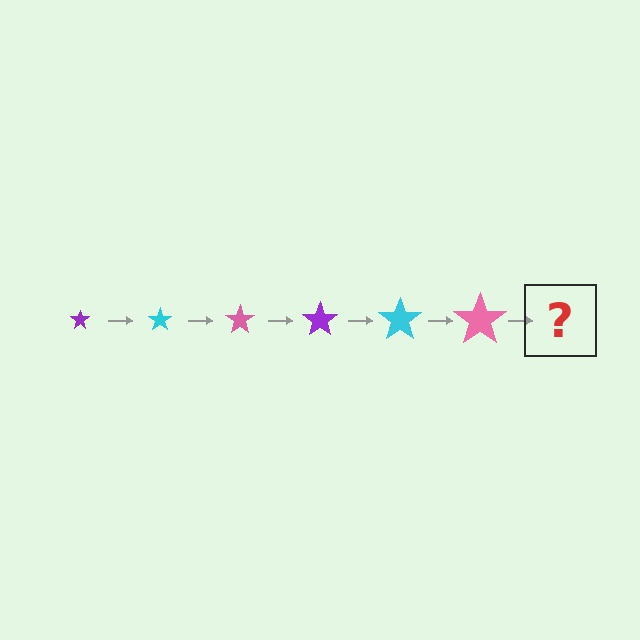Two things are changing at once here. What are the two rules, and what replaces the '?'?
The two rules are that the star grows larger each step and the color cycles through purple, cyan, and pink. The '?' should be a purple star, larger than the previous one.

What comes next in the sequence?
The next element should be a purple star, larger than the previous one.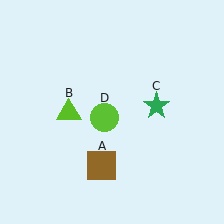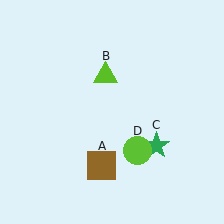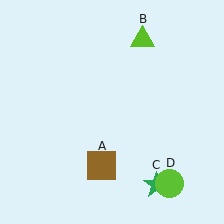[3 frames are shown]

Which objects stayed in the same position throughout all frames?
Brown square (object A) remained stationary.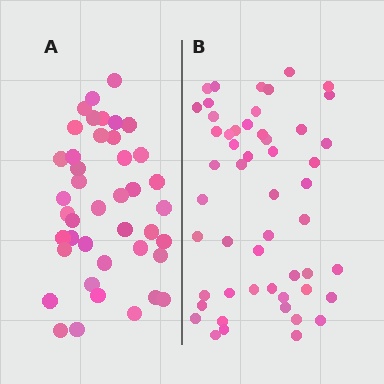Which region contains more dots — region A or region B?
Region B (the right region) has more dots.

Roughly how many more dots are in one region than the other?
Region B has roughly 10 or so more dots than region A.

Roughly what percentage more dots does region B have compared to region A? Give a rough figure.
About 25% more.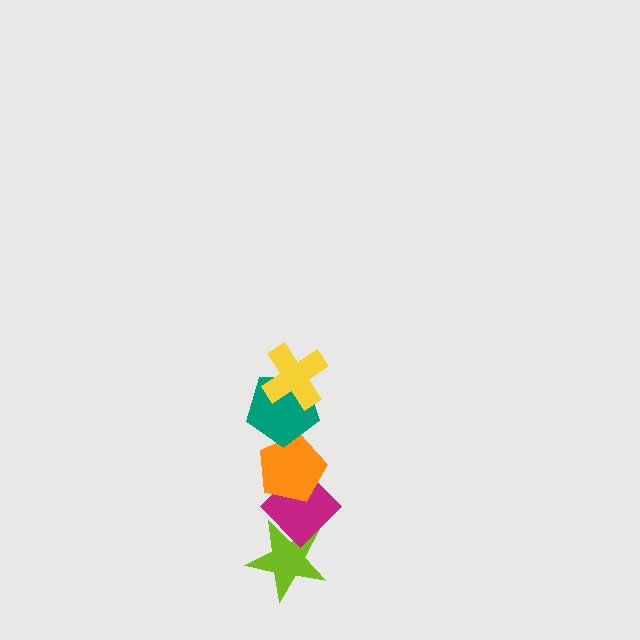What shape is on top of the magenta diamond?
The orange pentagon is on top of the magenta diamond.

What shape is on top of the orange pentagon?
The teal pentagon is on top of the orange pentagon.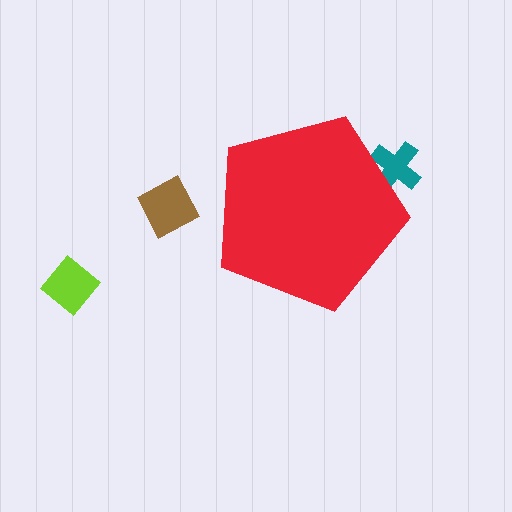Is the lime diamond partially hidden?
No, the lime diamond is fully visible.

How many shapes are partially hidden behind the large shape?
1 shape is partially hidden.